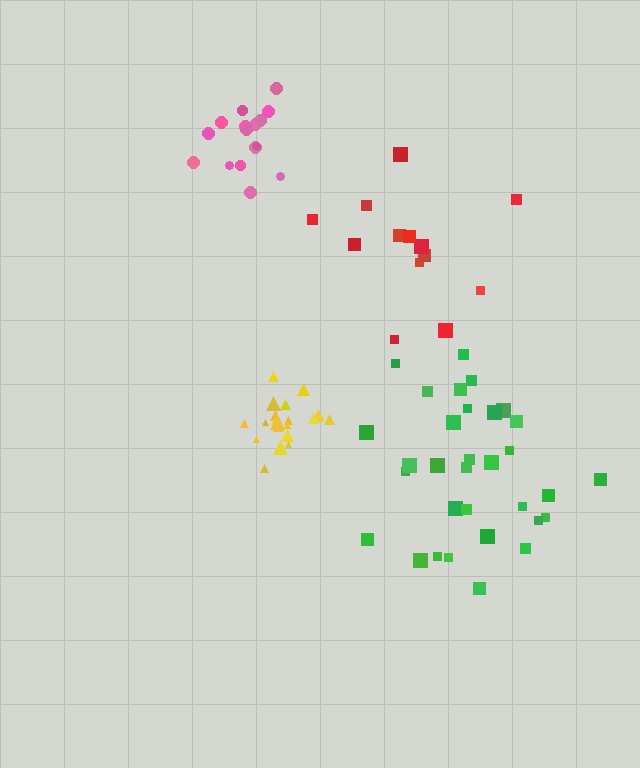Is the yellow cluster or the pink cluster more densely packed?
Yellow.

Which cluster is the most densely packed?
Yellow.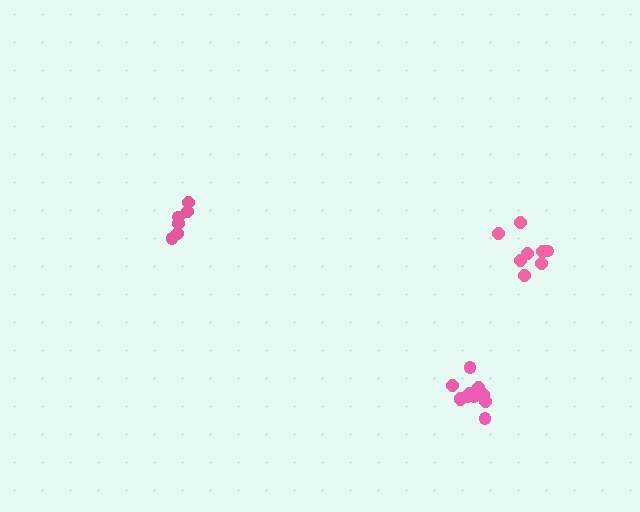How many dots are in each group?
Group 1: 6 dots, Group 2: 8 dots, Group 3: 12 dots (26 total).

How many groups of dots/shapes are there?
There are 3 groups.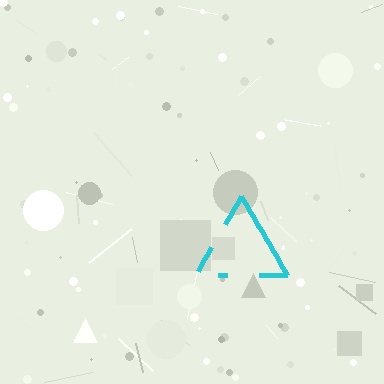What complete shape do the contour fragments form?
The contour fragments form a triangle.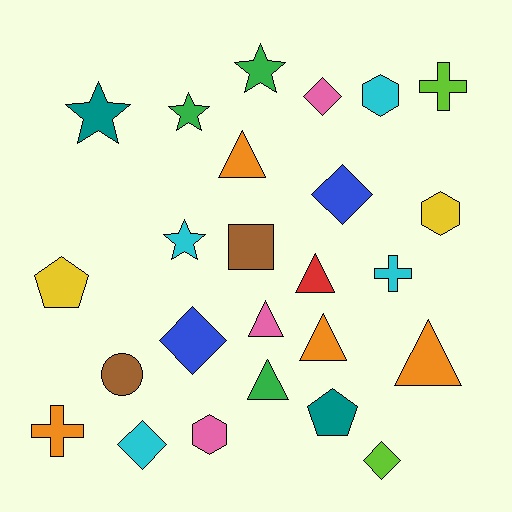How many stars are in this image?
There are 4 stars.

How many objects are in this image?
There are 25 objects.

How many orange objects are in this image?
There are 4 orange objects.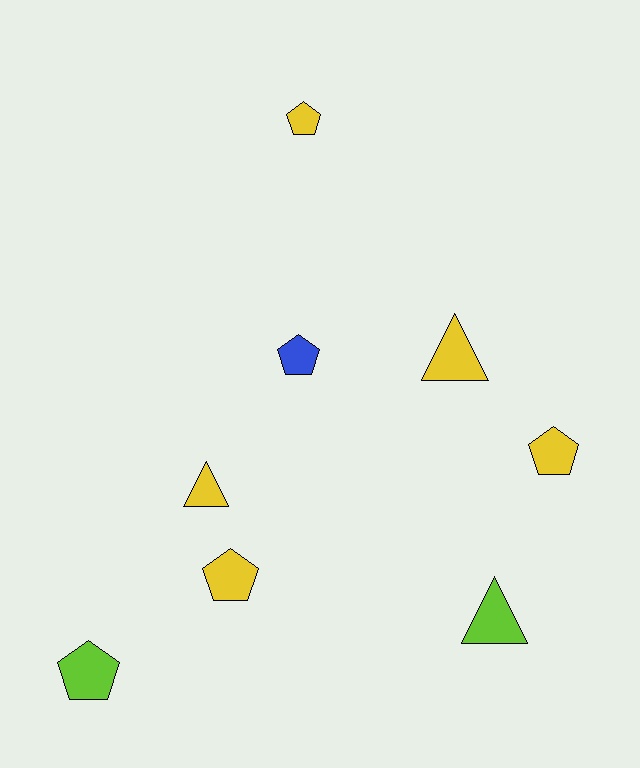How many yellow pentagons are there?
There are 3 yellow pentagons.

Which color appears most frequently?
Yellow, with 5 objects.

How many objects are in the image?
There are 8 objects.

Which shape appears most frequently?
Pentagon, with 5 objects.